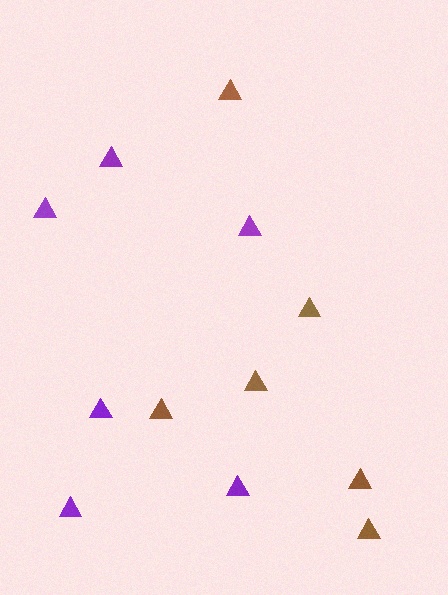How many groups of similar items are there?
There are 2 groups: one group of purple triangles (6) and one group of brown triangles (6).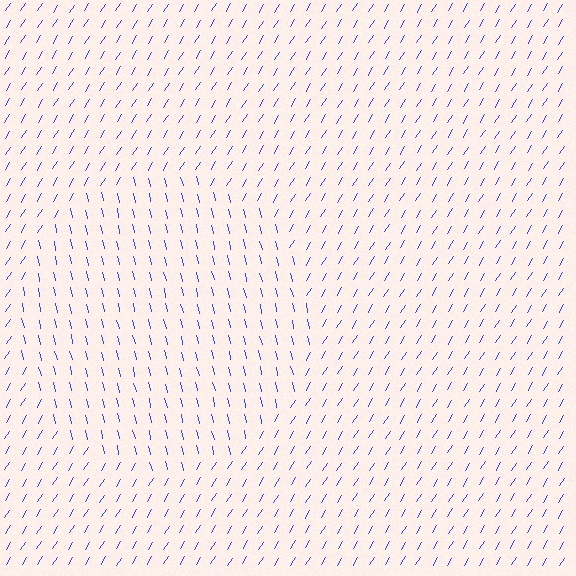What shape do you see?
I see a circle.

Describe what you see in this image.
The image is filled with small blue line segments. A circle region in the image has lines oriented differently from the surrounding lines, creating a visible texture boundary.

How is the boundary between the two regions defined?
The boundary is defined purely by a change in line orientation (approximately 45 degrees difference). All lines are the same color and thickness.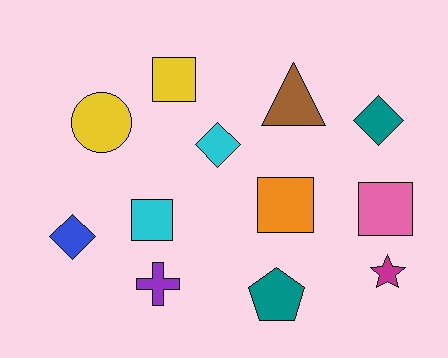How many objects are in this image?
There are 12 objects.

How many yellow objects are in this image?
There are 2 yellow objects.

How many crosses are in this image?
There is 1 cross.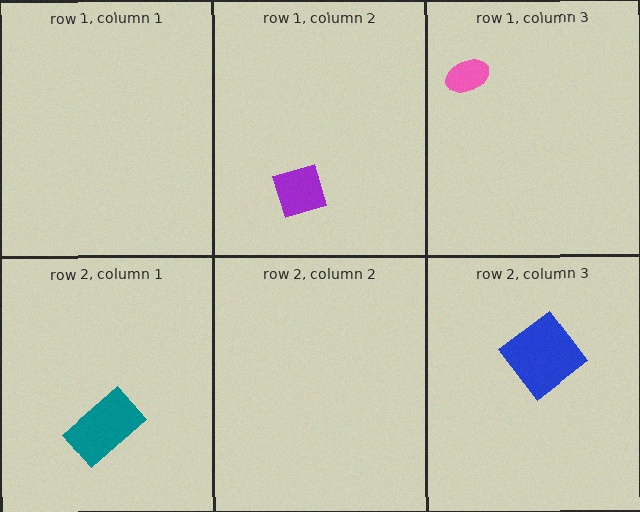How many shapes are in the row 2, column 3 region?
1.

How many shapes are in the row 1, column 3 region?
1.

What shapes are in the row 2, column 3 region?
The blue diamond.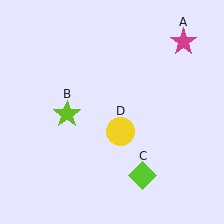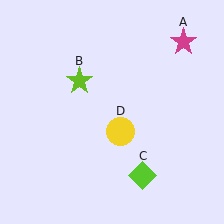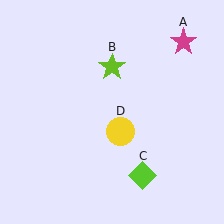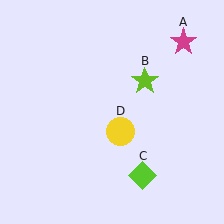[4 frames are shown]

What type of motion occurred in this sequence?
The lime star (object B) rotated clockwise around the center of the scene.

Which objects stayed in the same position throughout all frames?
Magenta star (object A) and lime diamond (object C) and yellow circle (object D) remained stationary.